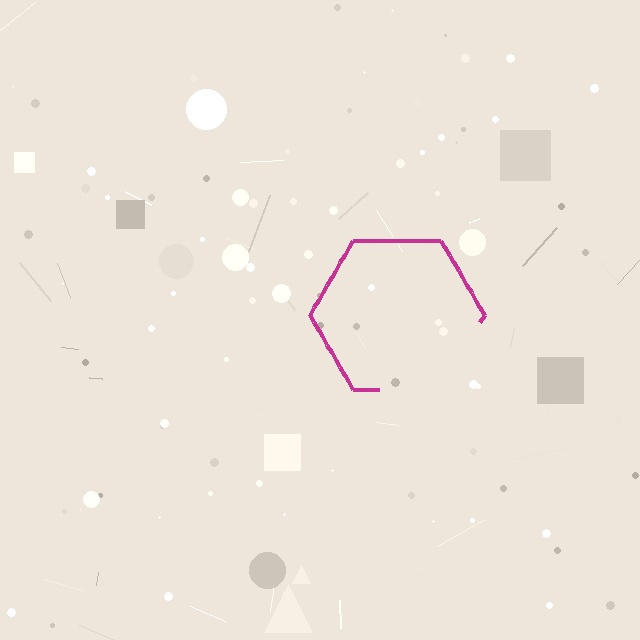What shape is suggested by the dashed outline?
The dashed outline suggests a hexagon.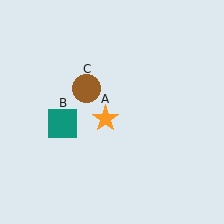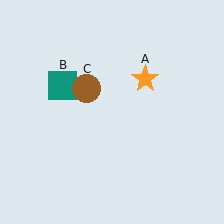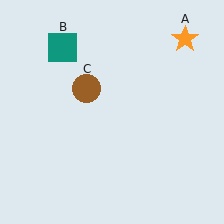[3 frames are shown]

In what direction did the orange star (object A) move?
The orange star (object A) moved up and to the right.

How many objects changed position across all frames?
2 objects changed position: orange star (object A), teal square (object B).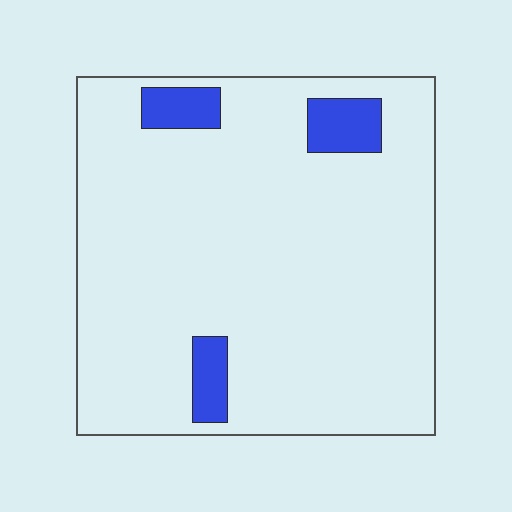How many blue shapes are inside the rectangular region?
3.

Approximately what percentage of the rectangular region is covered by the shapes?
Approximately 10%.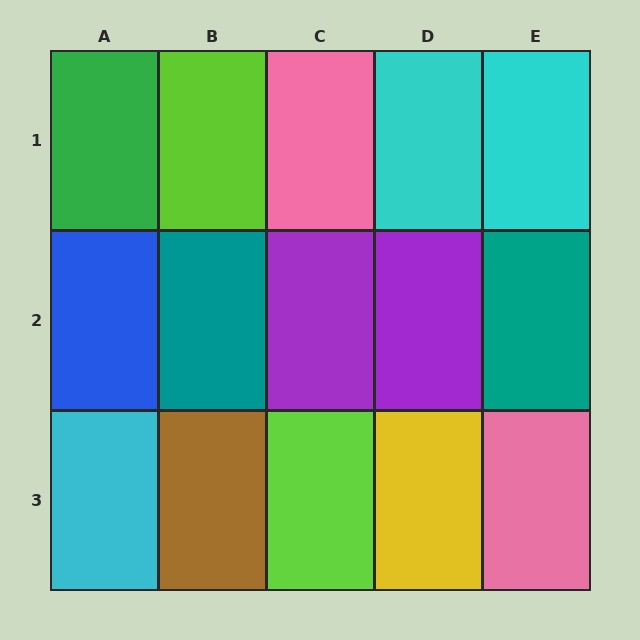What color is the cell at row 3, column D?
Yellow.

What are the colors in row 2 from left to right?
Blue, teal, purple, purple, teal.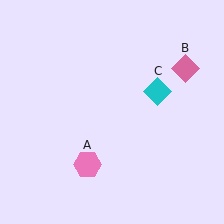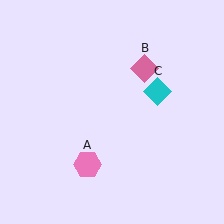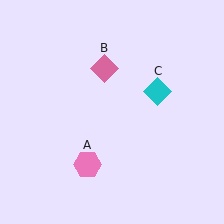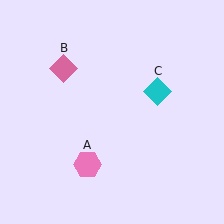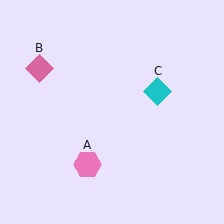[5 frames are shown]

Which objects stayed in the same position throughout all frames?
Pink hexagon (object A) and cyan diamond (object C) remained stationary.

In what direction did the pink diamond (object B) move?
The pink diamond (object B) moved left.